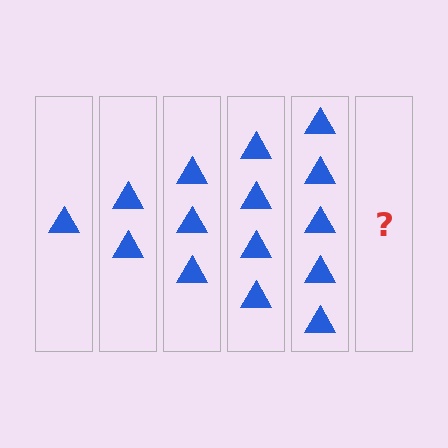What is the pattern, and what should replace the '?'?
The pattern is that each step adds one more triangle. The '?' should be 6 triangles.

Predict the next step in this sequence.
The next step is 6 triangles.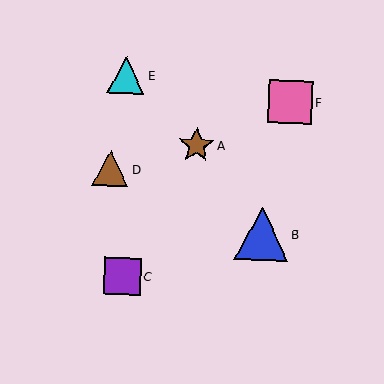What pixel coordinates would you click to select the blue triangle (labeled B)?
Click at (262, 234) to select the blue triangle B.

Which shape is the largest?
The blue triangle (labeled B) is the largest.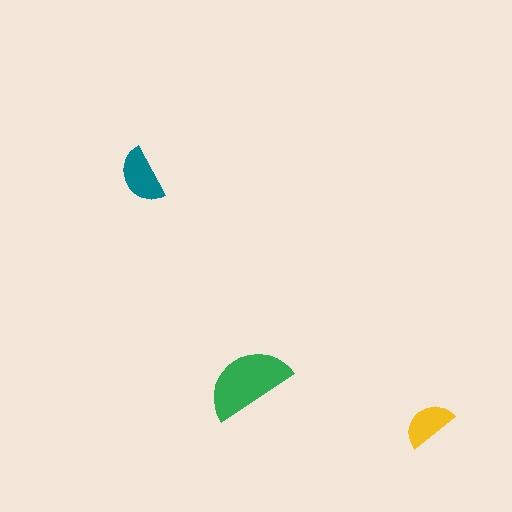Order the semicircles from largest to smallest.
the green one, the teal one, the yellow one.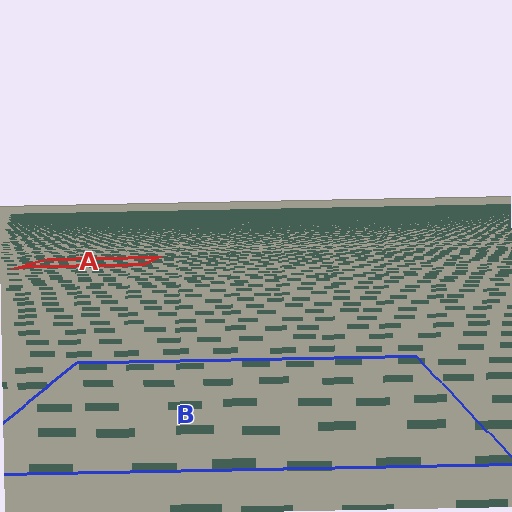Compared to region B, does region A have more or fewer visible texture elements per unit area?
Region A has more texture elements per unit area — they are packed more densely because it is farther away.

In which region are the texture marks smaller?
The texture marks are smaller in region A, because it is farther away.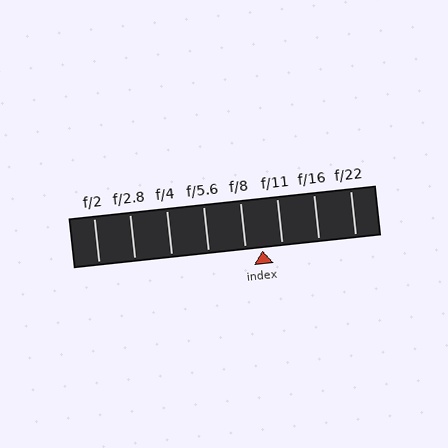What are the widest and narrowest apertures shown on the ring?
The widest aperture shown is f/2 and the narrowest is f/22.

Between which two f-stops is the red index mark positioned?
The index mark is between f/8 and f/11.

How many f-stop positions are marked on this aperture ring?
There are 8 f-stop positions marked.